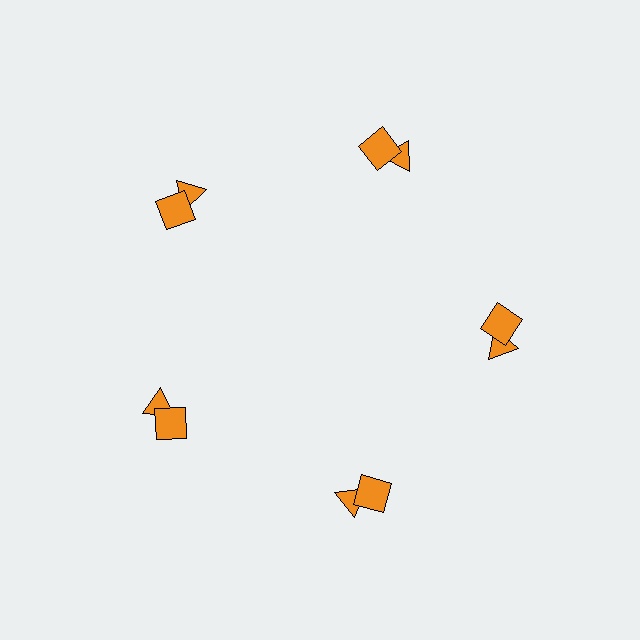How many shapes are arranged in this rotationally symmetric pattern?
There are 10 shapes, arranged in 5 groups of 2.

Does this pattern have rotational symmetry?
Yes, this pattern has 5-fold rotational symmetry. It looks the same after rotating 72 degrees around the center.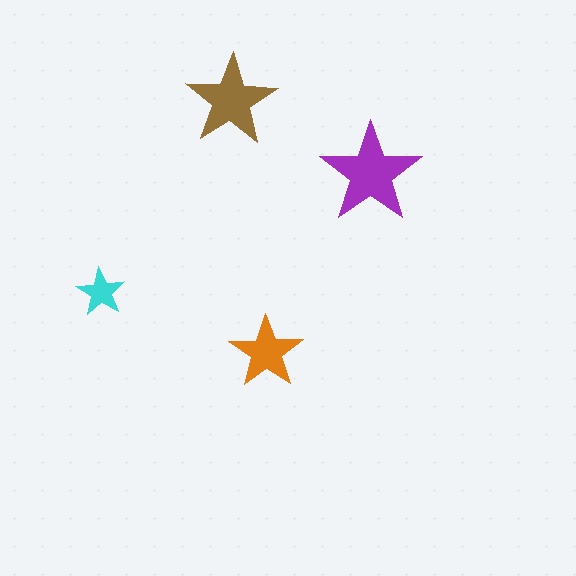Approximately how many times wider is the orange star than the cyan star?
About 1.5 times wider.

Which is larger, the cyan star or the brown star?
The brown one.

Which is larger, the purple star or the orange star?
The purple one.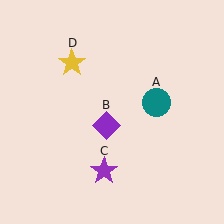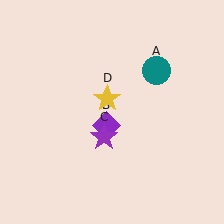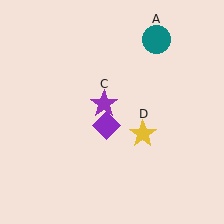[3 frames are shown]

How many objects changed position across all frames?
3 objects changed position: teal circle (object A), purple star (object C), yellow star (object D).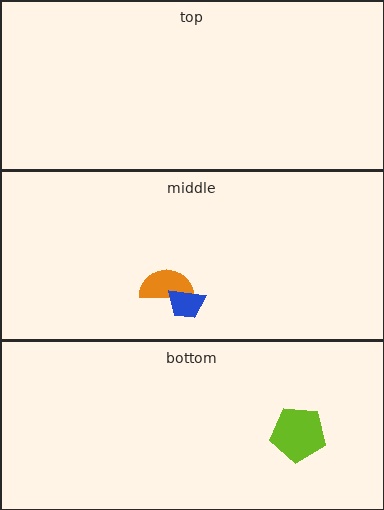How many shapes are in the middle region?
2.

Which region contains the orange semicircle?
The middle region.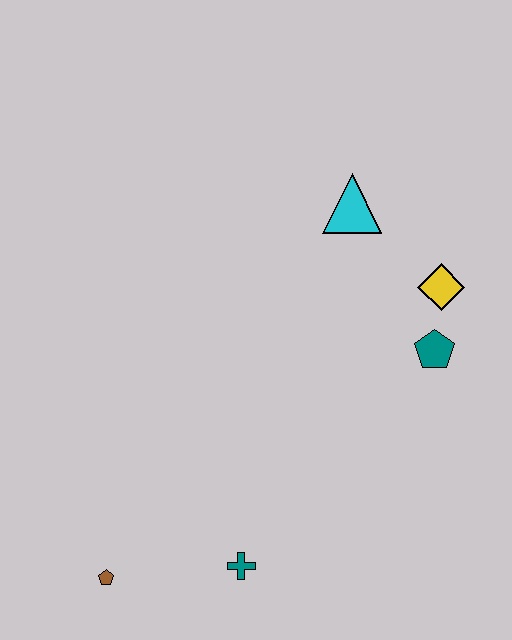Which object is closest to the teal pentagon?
The yellow diamond is closest to the teal pentagon.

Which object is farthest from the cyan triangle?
The brown pentagon is farthest from the cyan triangle.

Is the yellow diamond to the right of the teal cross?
Yes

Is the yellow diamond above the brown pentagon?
Yes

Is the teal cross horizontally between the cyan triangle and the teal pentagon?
No